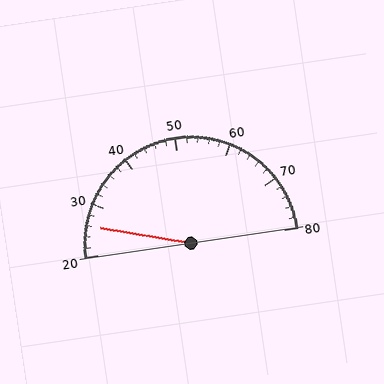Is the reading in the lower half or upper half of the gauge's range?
The reading is in the lower half of the range (20 to 80).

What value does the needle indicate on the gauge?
The needle indicates approximately 26.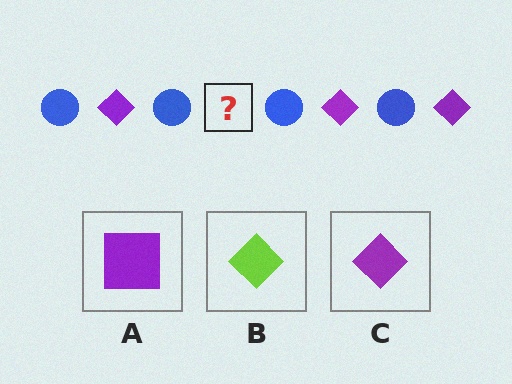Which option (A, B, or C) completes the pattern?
C.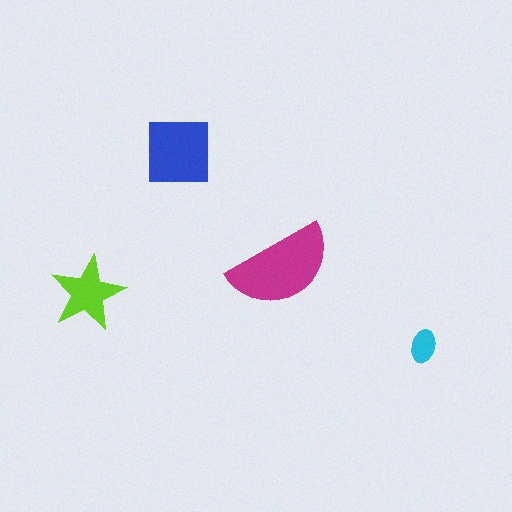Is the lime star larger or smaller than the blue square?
Smaller.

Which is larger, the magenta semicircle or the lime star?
The magenta semicircle.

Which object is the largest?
The magenta semicircle.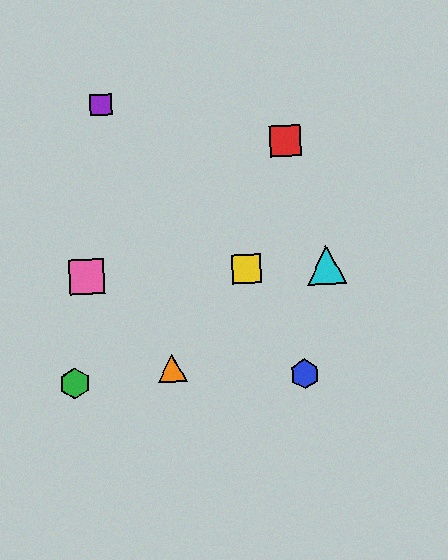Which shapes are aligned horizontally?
The yellow square, the cyan triangle, the pink square are aligned horizontally.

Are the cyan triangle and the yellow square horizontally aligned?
Yes, both are at y≈265.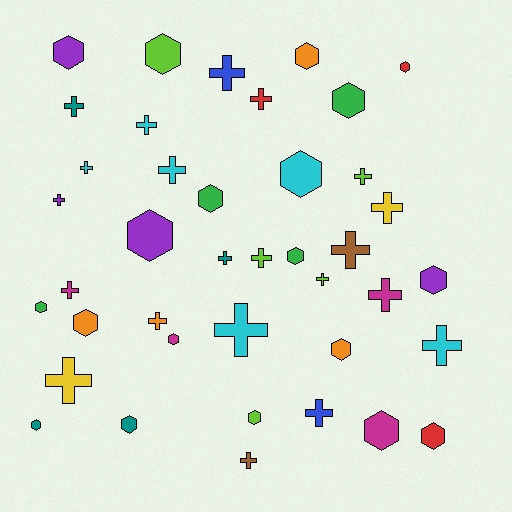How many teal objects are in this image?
There are 4 teal objects.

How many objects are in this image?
There are 40 objects.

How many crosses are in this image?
There are 21 crosses.